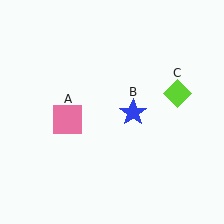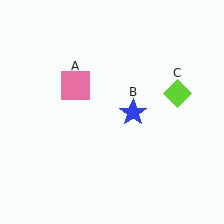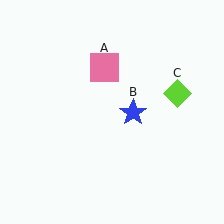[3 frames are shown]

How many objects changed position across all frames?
1 object changed position: pink square (object A).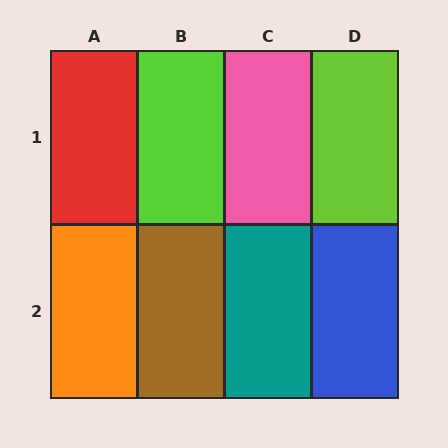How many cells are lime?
2 cells are lime.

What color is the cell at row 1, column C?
Pink.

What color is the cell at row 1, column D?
Lime.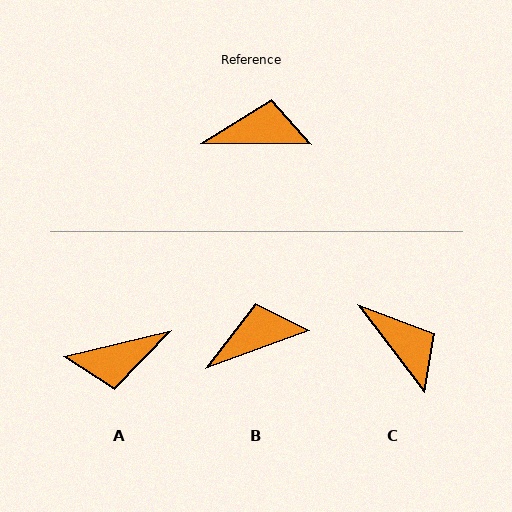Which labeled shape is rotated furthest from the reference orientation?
A, about 166 degrees away.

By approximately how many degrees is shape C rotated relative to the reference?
Approximately 52 degrees clockwise.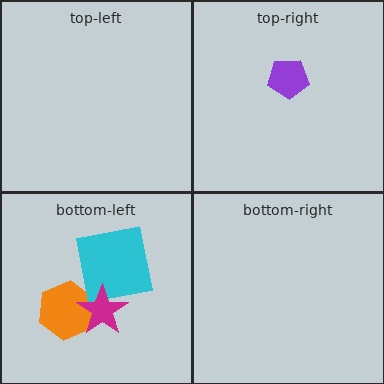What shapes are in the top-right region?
The purple pentagon.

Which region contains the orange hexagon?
The bottom-left region.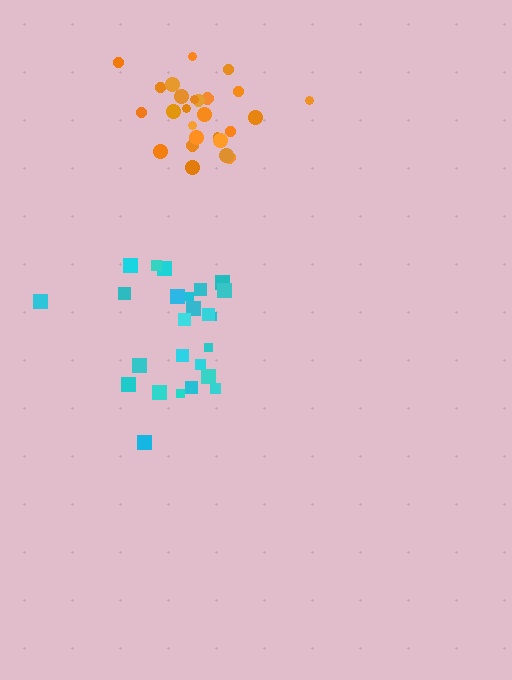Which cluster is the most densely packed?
Orange.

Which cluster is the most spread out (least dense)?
Cyan.